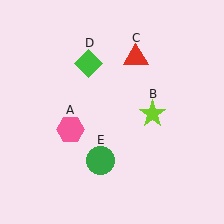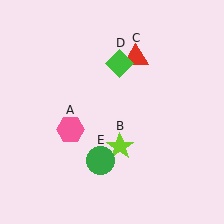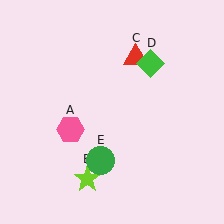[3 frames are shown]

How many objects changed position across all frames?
2 objects changed position: lime star (object B), green diamond (object D).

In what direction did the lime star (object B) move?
The lime star (object B) moved down and to the left.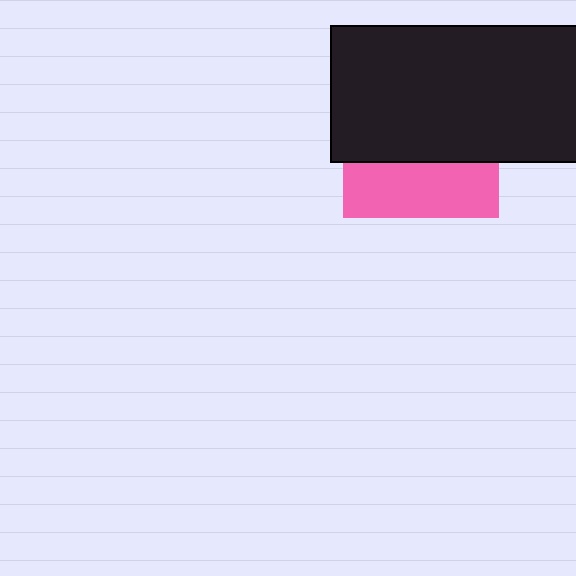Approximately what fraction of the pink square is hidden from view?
Roughly 65% of the pink square is hidden behind the black rectangle.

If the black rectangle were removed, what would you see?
You would see the complete pink square.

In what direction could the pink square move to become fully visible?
The pink square could move down. That would shift it out from behind the black rectangle entirely.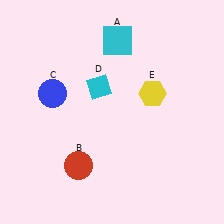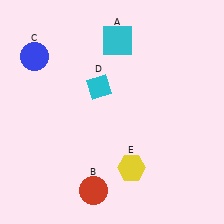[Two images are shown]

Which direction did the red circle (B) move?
The red circle (B) moved down.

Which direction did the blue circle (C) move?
The blue circle (C) moved up.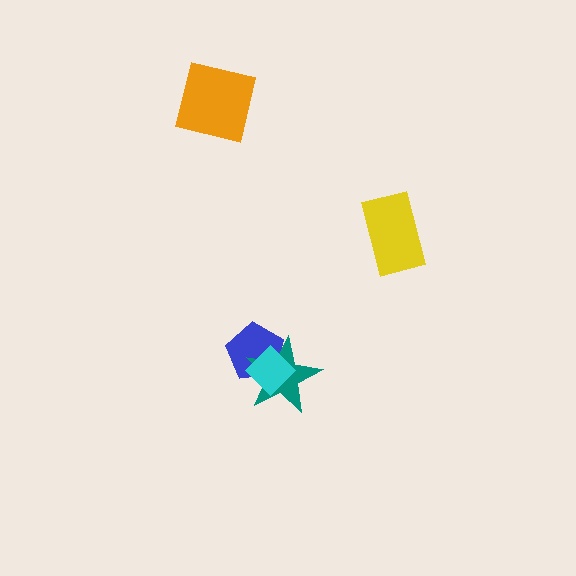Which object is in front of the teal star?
The cyan diamond is in front of the teal star.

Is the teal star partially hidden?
Yes, it is partially covered by another shape.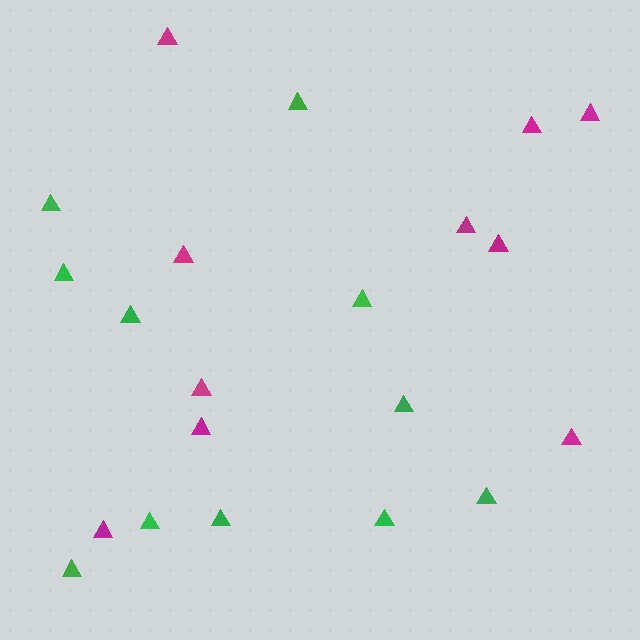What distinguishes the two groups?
There are 2 groups: one group of green triangles (11) and one group of magenta triangles (10).